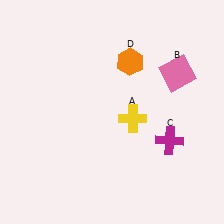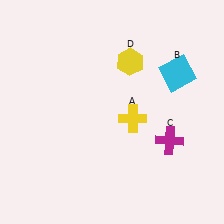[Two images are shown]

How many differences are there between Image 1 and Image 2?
There are 2 differences between the two images.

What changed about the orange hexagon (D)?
In Image 1, D is orange. In Image 2, it changed to yellow.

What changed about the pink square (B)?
In Image 1, B is pink. In Image 2, it changed to cyan.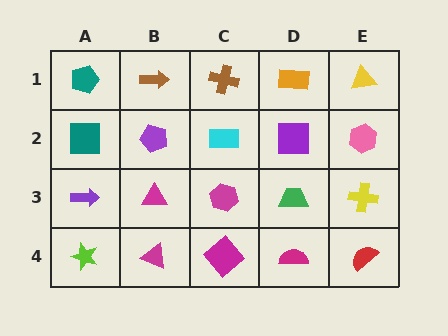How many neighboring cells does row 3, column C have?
4.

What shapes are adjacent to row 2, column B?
A brown arrow (row 1, column B), a magenta triangle (row 3, column B), a teal square (row 2, column A), a cyan rectangle (row 2, column C).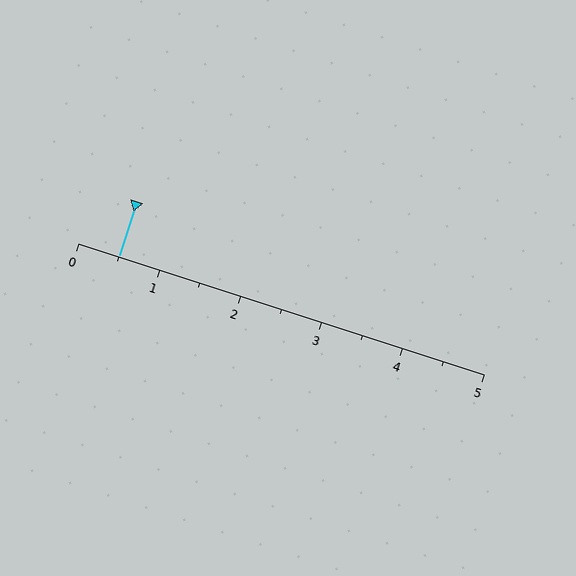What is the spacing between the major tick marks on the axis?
The major ticks are spaced 1 apart.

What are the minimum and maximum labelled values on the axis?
The axis runs from 0 to 5.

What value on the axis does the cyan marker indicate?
The marker indicates approximately 0.5.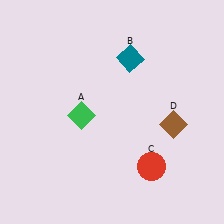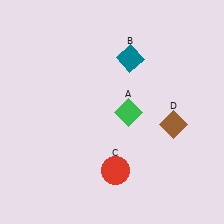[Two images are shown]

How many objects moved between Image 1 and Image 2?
2 objects moved between the two images.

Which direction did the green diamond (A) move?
The green diamond (A) moved right.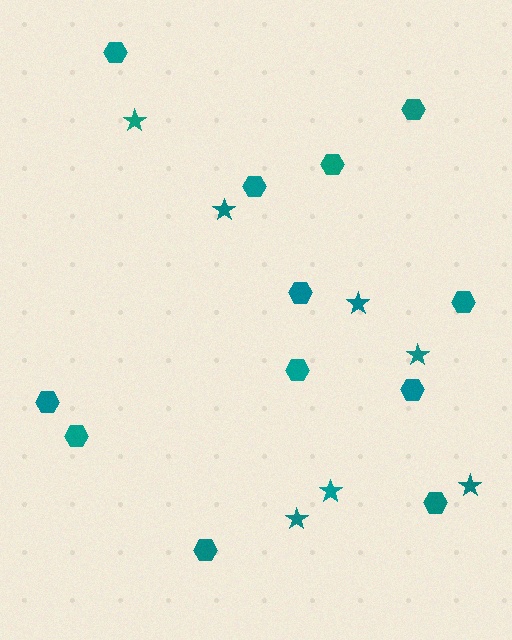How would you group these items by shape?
There are 2 groups: one group of stars (7) and one group of hexagons (12).